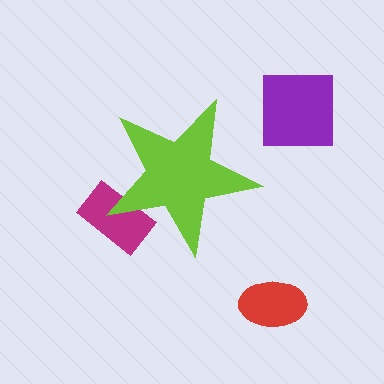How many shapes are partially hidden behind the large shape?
1 shape is partially hidden.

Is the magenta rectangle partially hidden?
Yes, the magenta rectangle is partially hidden behind the lime star.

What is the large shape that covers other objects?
A lime star.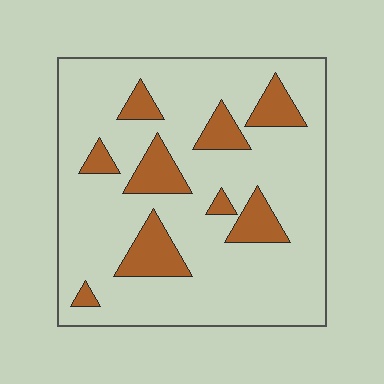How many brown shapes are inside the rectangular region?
9.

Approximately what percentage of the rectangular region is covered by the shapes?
Approximately 20%.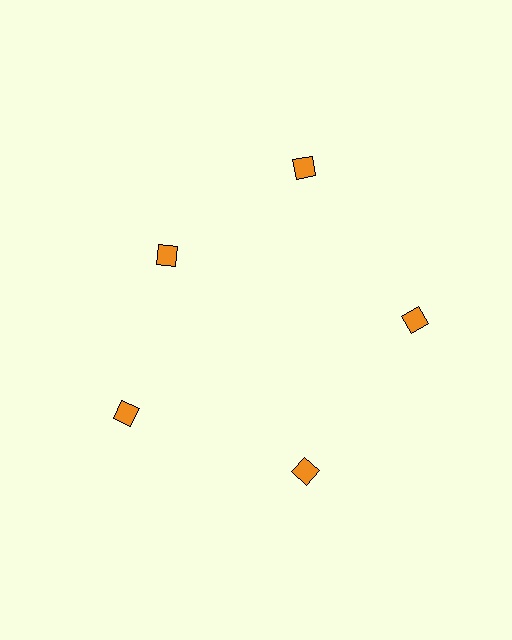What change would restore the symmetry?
The symmetry would be restored by moving it outward, back onto the ring so that all 5 diamonds sit at equal angles and equal distance from the center.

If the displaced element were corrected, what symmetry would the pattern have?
It would have 5-fold rotational symmetry — the pattern would map onto itself every 72 degrees.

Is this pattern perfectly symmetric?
No. The 5 orange diamonds are arranged in a ring, but one element near the 10 o'clock position is pulled inward toward the center, breaking the 5-fold rotational symmetry.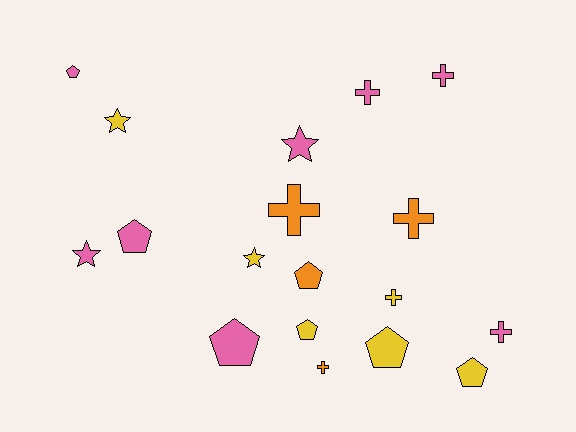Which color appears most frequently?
Pink, with 8 objects.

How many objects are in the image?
There are 18 objects.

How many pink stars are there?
There are 2 pink stars.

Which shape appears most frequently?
Cross, with 7 objects.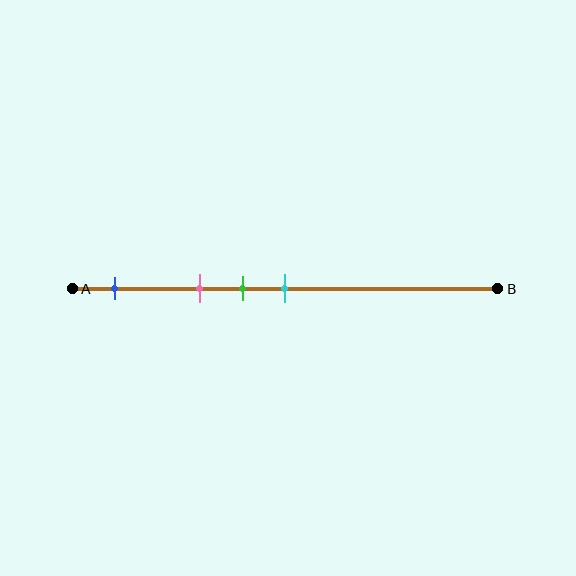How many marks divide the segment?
There are 4 marks dividing the segment.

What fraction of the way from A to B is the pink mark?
The pink mark is approximately 30% (0.3) of the way from A to B.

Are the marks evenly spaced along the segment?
No, the marks are not evenly spaced.